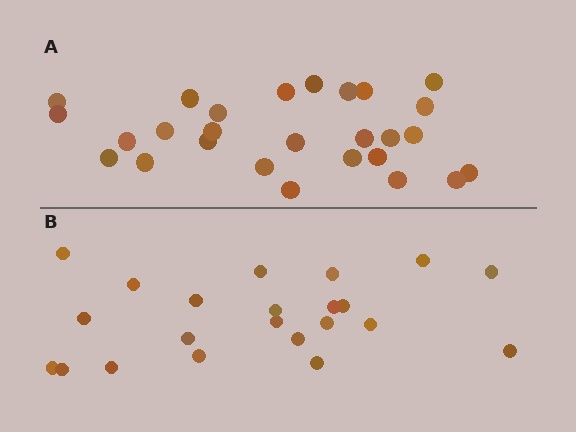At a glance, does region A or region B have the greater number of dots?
Region A (the top region) has more dots.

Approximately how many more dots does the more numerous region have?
Region A has about 5 more dots than region B.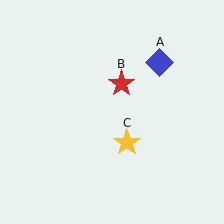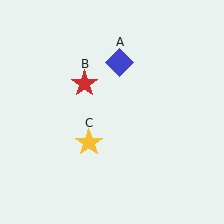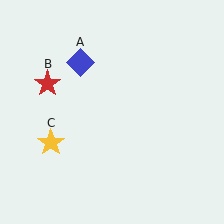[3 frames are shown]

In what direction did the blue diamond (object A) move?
The blue diamond (object A) moved left.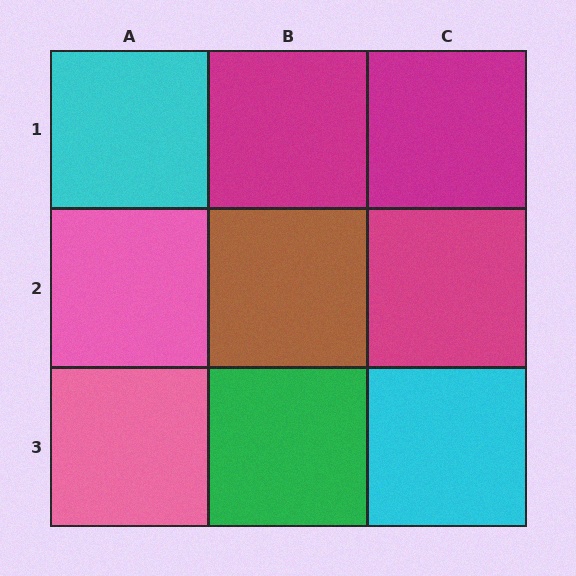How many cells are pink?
2 cells are pink.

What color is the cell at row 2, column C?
Magenta.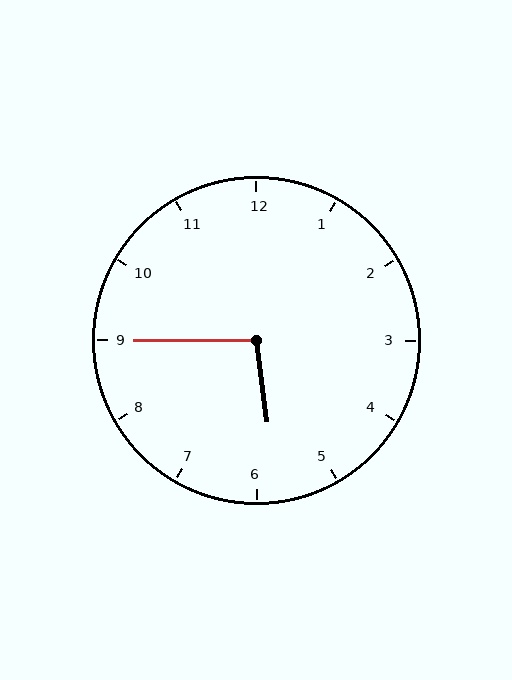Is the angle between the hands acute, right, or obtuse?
It is obtuse.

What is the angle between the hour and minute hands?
Approximately 98 degrees.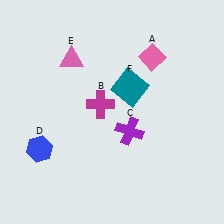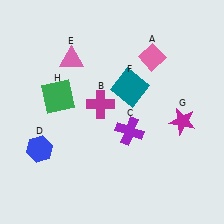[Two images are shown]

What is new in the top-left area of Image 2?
A green square (H) was added in the top-left area of Image 2.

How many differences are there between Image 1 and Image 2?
There are 2 differences between the two images.